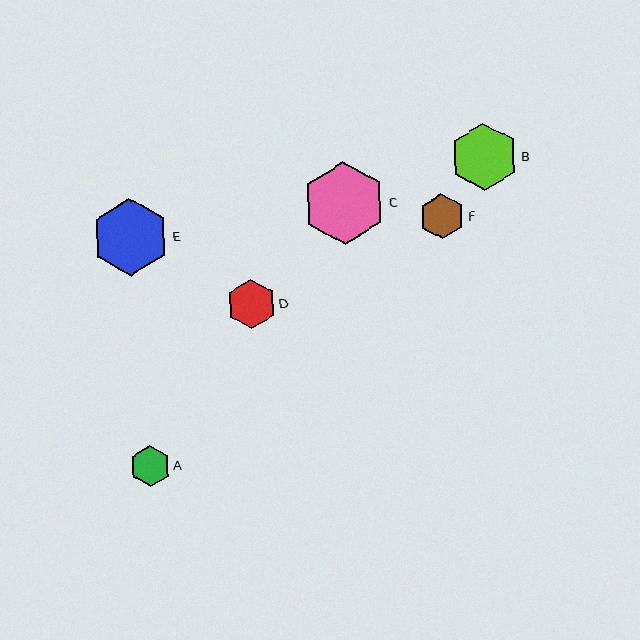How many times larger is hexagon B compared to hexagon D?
Hexagon B is approximately 1.4 times the size of hexagon D.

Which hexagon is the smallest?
Hexagon A is the smallest with a size of approximately 41 pixels.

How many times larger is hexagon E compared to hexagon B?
Hexagon E is approximately 1.2 times the size of hexagon B.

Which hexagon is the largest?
Hexagon C is the largest with a size of approximately 83 pixels.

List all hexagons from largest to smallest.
From largest to smallest: C, E, B, D, F, A.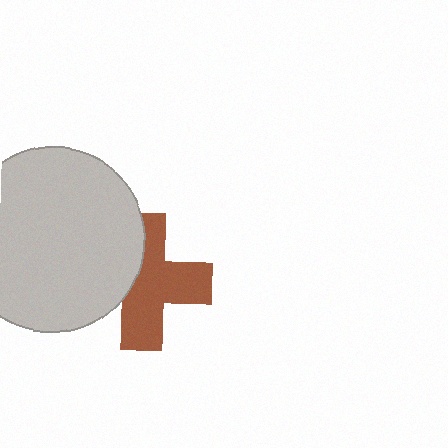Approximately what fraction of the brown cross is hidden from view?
Roughly 36% of the brown cross is hidden behind the light gray circle.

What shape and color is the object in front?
The object in front is a light gray circle.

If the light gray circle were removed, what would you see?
You would see the complete brown cross.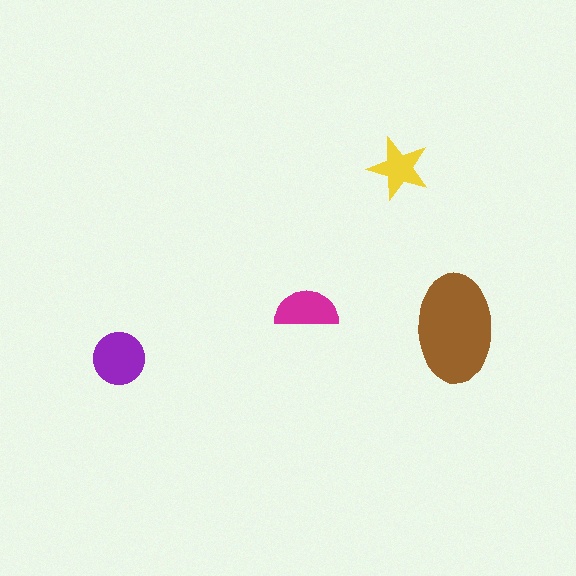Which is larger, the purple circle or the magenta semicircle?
The purple circle.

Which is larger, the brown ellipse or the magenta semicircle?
The brown ellipse.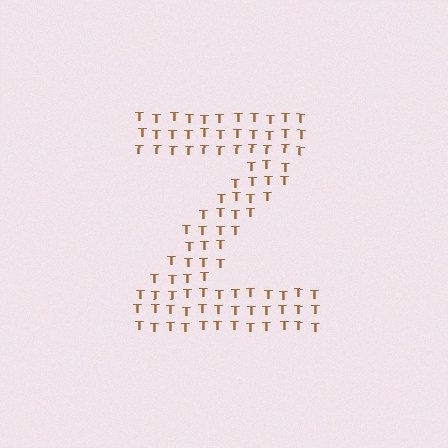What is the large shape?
The large shape is the letter Z.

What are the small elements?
The small elements are letter T's.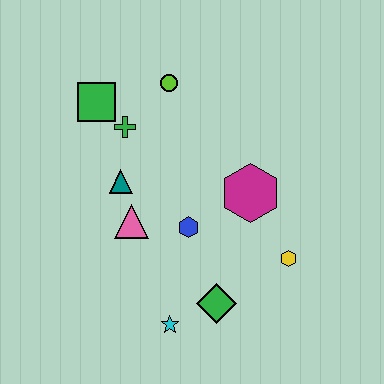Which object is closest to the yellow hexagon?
The magenta hexagon is closest to the yellow hexagon.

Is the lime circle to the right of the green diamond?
No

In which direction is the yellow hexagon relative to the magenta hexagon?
The yellow hexagon is below the magenta hexagon.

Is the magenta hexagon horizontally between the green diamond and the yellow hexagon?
Yes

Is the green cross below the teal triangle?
No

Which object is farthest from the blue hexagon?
The green square is farthest from the blue hexagon.